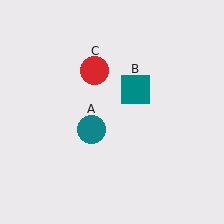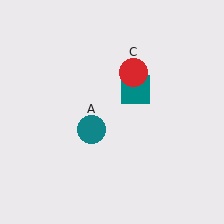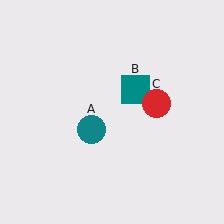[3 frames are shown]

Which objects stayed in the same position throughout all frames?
Teal circle (object A) and teal square (object B) remained stationary.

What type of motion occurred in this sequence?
The red circle (object C) rotated clockwise around the center of the scene.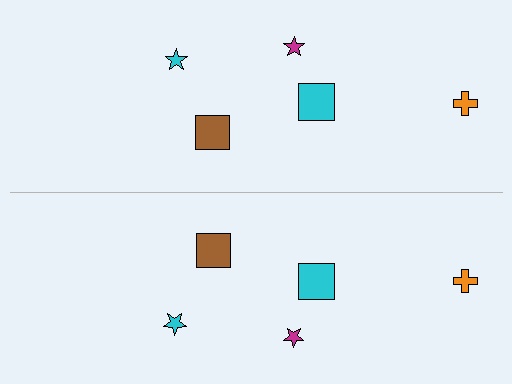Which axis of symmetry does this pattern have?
The pattern has a horizontal axis of symmetry running through the center of the image.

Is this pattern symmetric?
Yes, this pattern has bilateral (reflection) symmetry.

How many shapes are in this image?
There are 10 shapes in this image.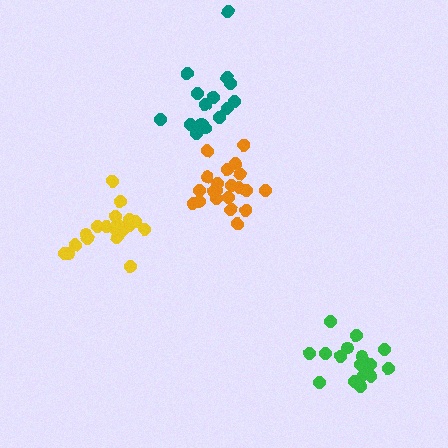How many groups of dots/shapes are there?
There are 4 groups.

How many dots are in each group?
Group 1: 19 dots, Group 2: 21 dots, Group 3: 17 dots, Group 4: 15 dots (72 total).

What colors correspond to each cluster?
The clusters are colored: yellow, orange, green, teal.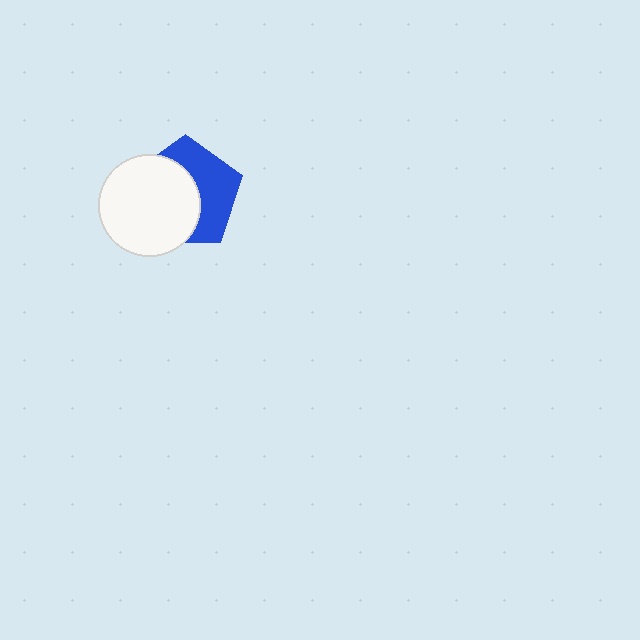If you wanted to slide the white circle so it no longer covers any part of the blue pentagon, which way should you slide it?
Slide it left — that is the most direct way to separate the two shapes.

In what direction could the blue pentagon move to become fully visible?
The blue pentagon could move right. That would shift it out from behind the white circle entirely.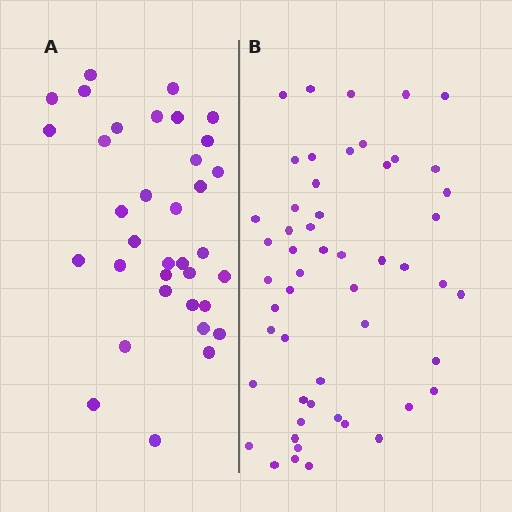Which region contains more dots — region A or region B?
Region B (the right region) has more dots.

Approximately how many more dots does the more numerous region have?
Region B has approximately 20 more dots than region A.